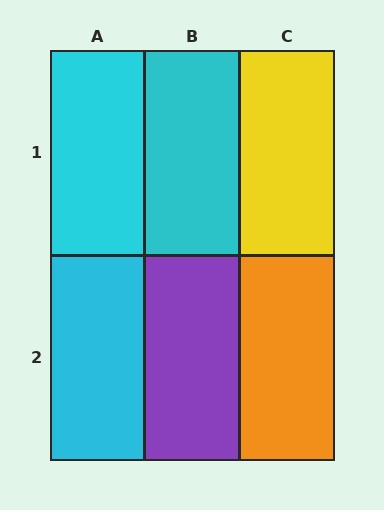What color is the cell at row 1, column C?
Yellow.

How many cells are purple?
1 cell is purple.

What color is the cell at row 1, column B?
Cyan.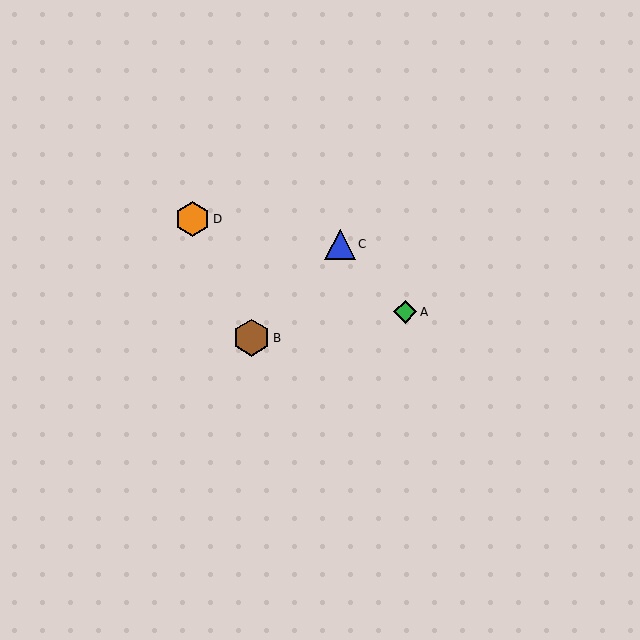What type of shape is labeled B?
Shape B is a brown hexagon.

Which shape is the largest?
The brown hexagon (labeled B) is the largest.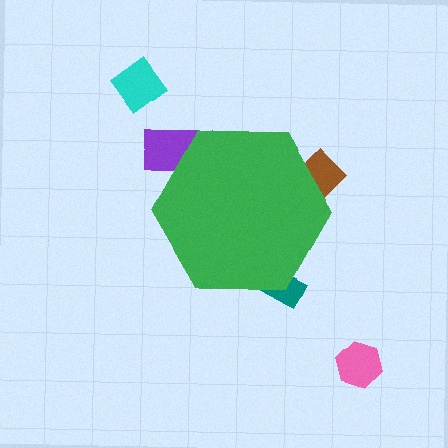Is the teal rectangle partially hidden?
Yes, the teal rectangle is partially hidden behind the green hexagon.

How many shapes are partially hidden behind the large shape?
3 shapes are partially hidden.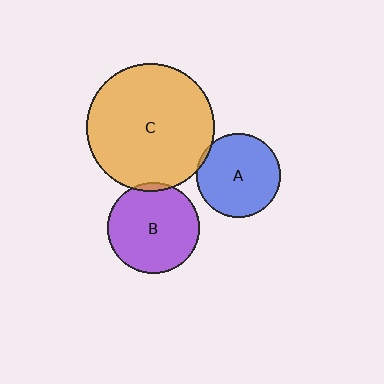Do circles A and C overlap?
Yes.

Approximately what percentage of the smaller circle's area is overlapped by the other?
Approximately 5%.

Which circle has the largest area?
Circle C (orange).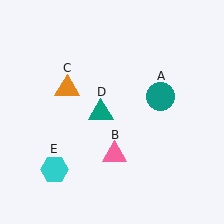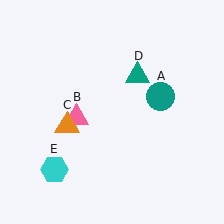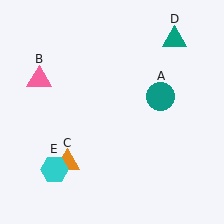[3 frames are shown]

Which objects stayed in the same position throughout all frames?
Teal circle (object A) and cyan hexagon (object E) remained stationary.